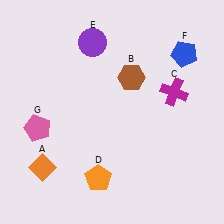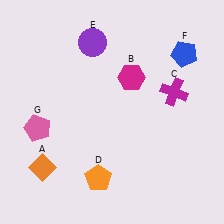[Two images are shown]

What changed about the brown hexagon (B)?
In Image 1, B is brown. In Image 2, it changed to magenta.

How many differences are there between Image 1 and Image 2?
There is 1 difference between the two images.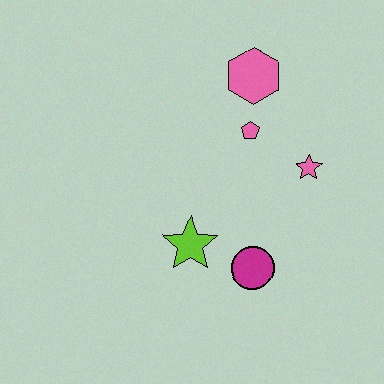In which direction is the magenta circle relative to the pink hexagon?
The magenta circle is below the pink hexagon.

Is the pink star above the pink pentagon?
No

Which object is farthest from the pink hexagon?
The magenta circle is farthest from the pink hexagon.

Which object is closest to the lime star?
The magenta circle is closest to the lime star.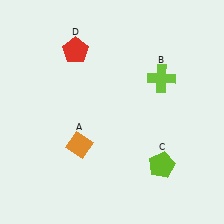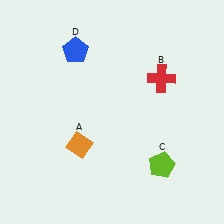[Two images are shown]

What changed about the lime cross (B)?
In Image 1, B is lime. In Image 2, it changed to red.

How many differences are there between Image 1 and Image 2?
There are 2 differences between the two images.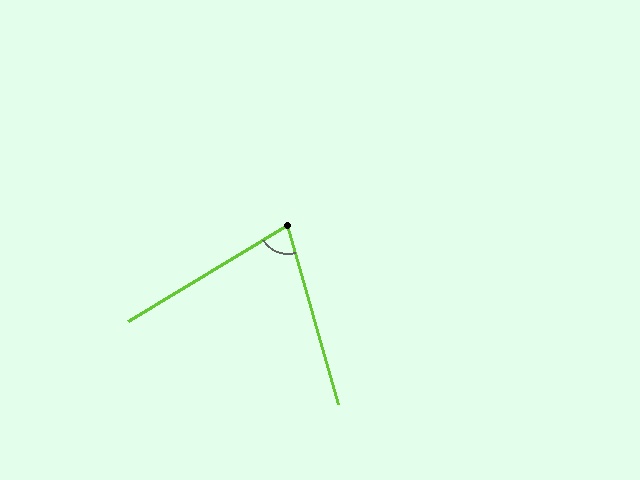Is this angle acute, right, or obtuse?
It is acute.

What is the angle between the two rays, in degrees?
Approximately 75 degrees.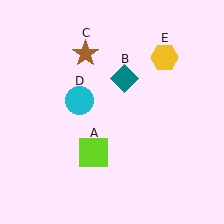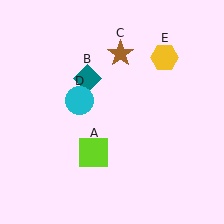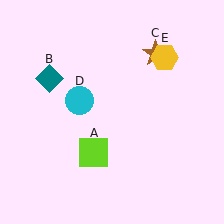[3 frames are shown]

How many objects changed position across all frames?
2 objects changed position: teal diamond (object B), brown star (object C).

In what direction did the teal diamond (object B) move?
The teal diamond (object B) moved left.